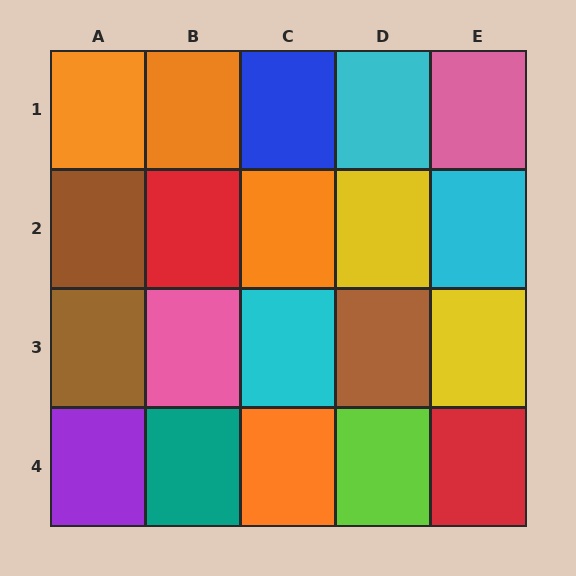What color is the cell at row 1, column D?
Cyan.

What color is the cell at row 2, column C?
Orange.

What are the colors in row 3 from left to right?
Brown, pink, cyan, brown, yellow.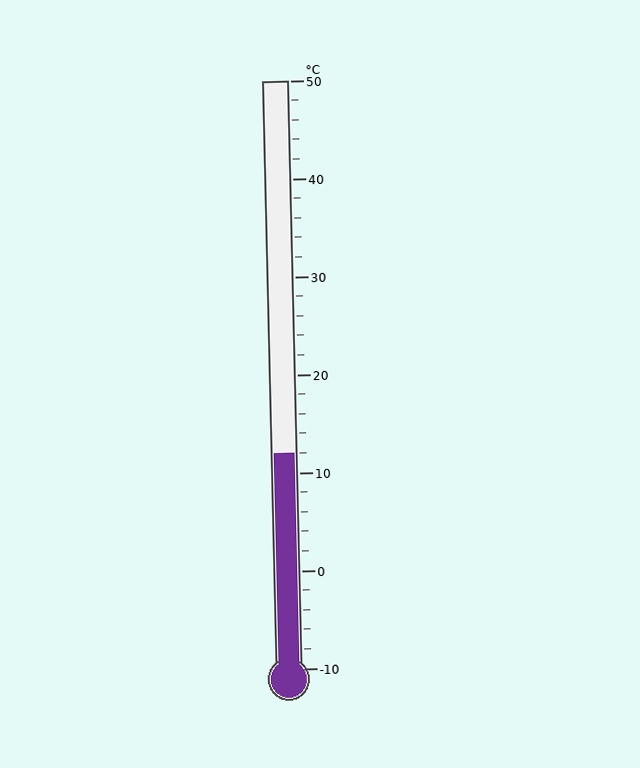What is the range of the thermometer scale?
The thermometer scale ranges from -10°C to 50°C.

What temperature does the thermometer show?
The thermometer shows approximately 12°C.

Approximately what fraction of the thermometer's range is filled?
The thermometer is filled to approximately 35% of its range.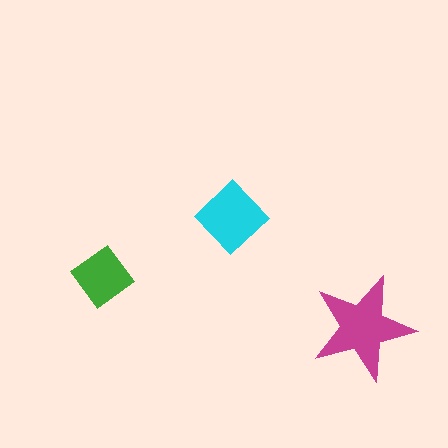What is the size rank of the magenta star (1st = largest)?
1st.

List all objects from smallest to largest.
The green diamond, the cyan diamond, the magenta star.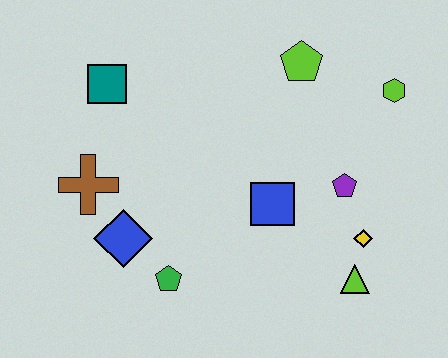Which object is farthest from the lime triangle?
The teal square is farthest from the lime triangle.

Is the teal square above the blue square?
Yes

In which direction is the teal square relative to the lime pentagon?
The teal square is to the left of the lime pentagon.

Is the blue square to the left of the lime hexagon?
Yes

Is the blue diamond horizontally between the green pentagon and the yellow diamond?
No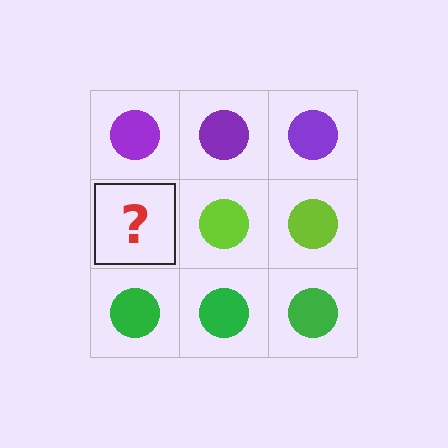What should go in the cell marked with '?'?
The missing cell should contain a lime circle.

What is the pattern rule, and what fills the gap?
The rule is that each row has a consistent color. The gap should be filled with a lime circle.